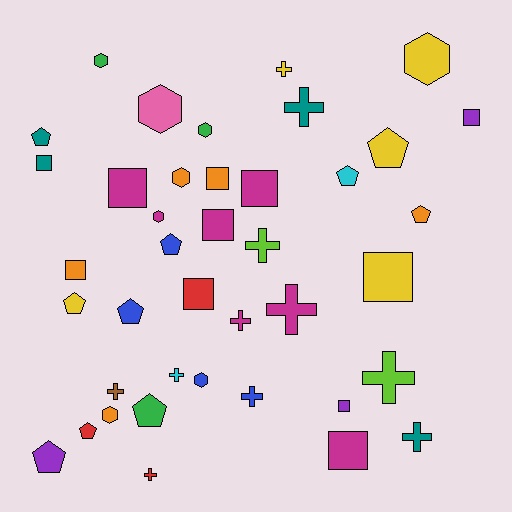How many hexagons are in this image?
There are 8 hexagons.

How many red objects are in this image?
There are 3 red objects.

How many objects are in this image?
There are 40 objects.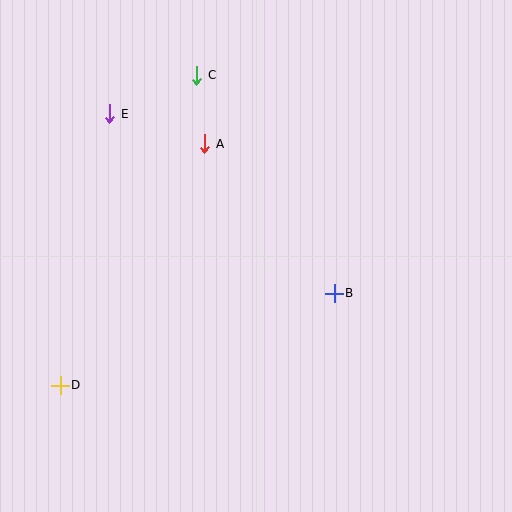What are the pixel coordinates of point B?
Point B is at (334, 293).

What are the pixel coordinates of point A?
Point A is at (205, 144).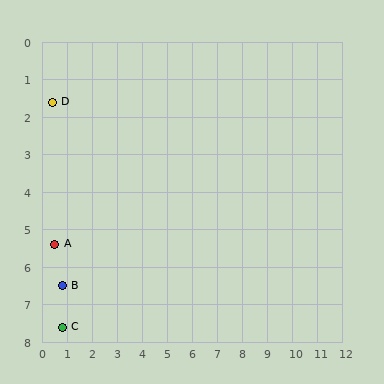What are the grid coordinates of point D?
Point D is at approximately (0.4, 1.6).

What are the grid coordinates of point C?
Point C is at approximately (0.8, 7.6).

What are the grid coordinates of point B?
Point B is at approximately (0.8, 6.5).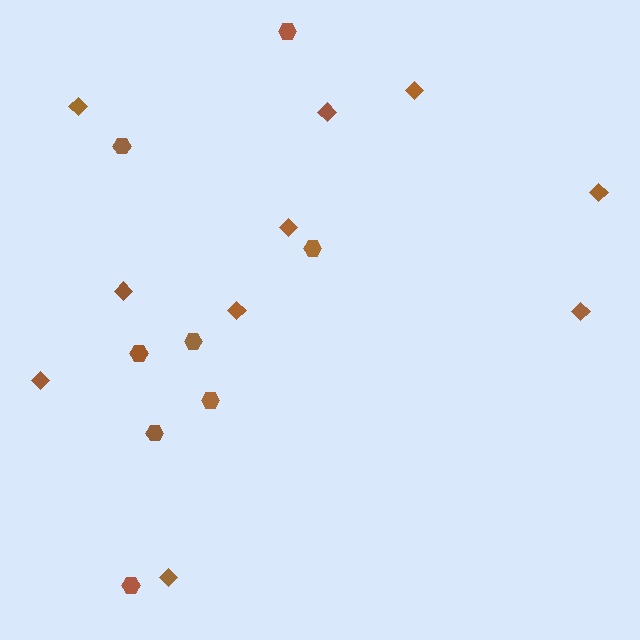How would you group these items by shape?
There are 2 groups: one group of diamonds (10) and one group of hexagons (8).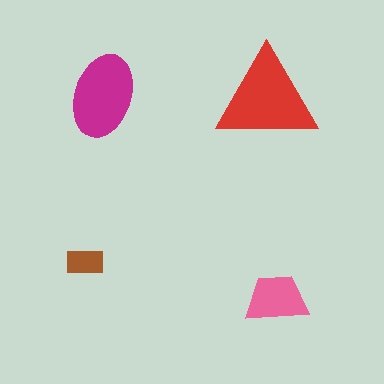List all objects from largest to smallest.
The red triangle, the magenta ellipse, the pink trapezoid, the brown rectangle.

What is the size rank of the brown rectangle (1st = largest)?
4th.